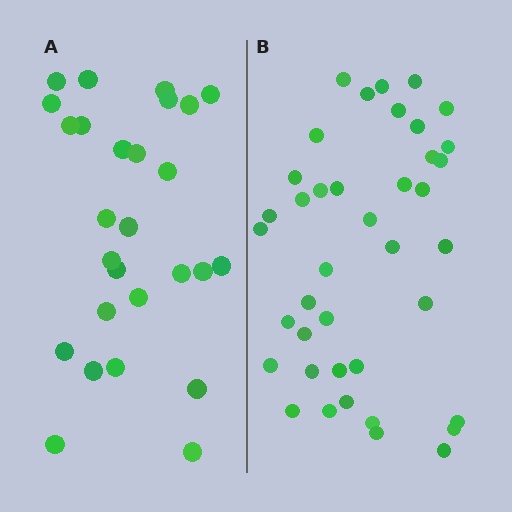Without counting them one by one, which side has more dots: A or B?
Region B (the right region) has more dots.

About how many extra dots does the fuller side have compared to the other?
Region B has approximately 15 more dots than region A.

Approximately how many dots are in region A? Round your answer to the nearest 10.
About 30 dots. (The exact count is 27, which rounds to 30.)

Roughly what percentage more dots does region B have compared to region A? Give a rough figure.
About 50% more.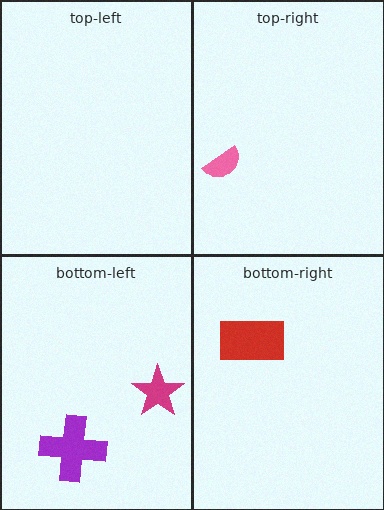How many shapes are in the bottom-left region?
2.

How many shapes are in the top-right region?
1.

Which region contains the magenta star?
The bottom-left region.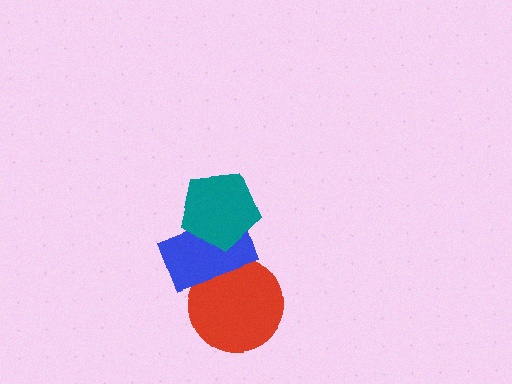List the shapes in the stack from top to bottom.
From top to bottom: the teal pentagon, the blue rectangle, the red circle.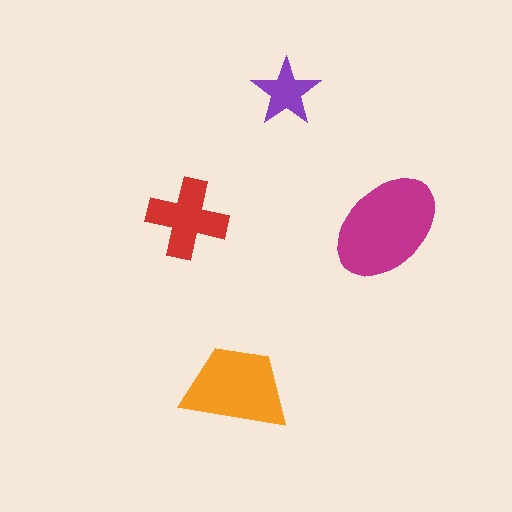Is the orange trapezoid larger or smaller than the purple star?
Larger.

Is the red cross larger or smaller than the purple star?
Larger.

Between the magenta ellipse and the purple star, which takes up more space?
The magenta ellipse.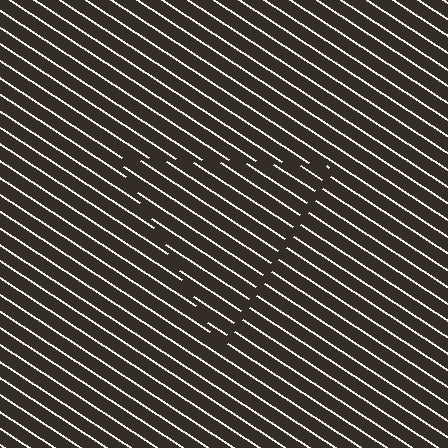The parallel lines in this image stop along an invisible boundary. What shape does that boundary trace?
An illusory triangle. The interior of the shape contains the same grating, shifted by half a period — the contour is defined by the phase discontinuity where line-ends from the inner and outer gratings abut.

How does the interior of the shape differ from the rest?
The interior of the shape contains the same grating, shifted by half a period — the contour is defined by the phase discontinuity where line-ends from the inner and outer gratings abut.